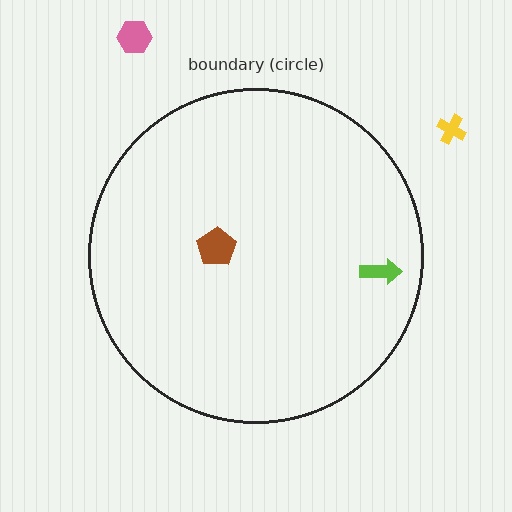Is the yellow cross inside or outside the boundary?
Outside.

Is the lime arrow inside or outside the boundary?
Inside.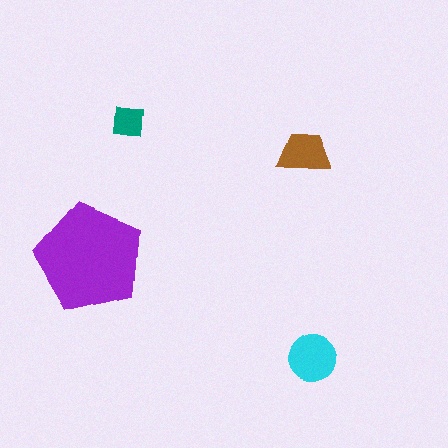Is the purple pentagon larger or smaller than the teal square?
Larger.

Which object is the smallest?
The teal square.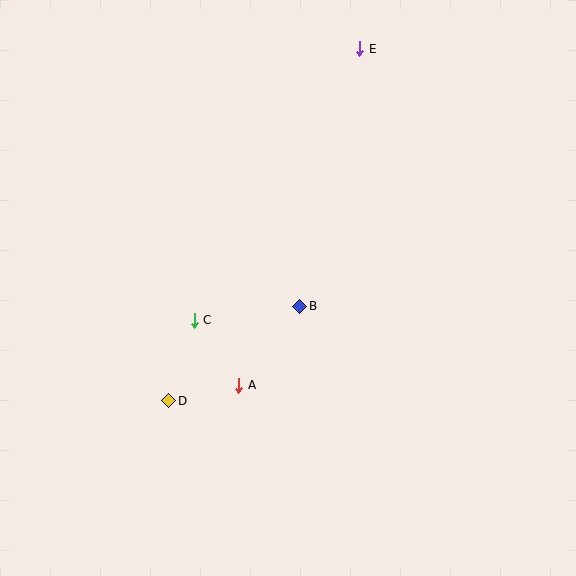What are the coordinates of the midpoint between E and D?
The midpoint between E and D is at (264, 225).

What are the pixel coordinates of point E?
Point E is at (360, 49).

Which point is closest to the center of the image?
Point B at (300, 306) is closest to the center.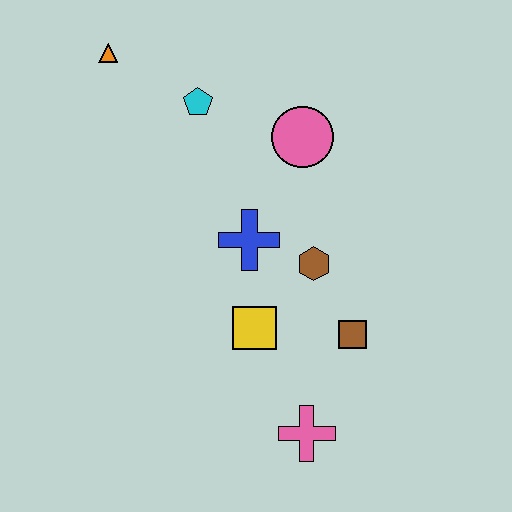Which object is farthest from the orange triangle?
The pink cross is farthest from the orange triangle.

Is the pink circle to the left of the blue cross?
No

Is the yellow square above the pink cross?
Yes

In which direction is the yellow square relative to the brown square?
The yellow square is to the left of the brown square.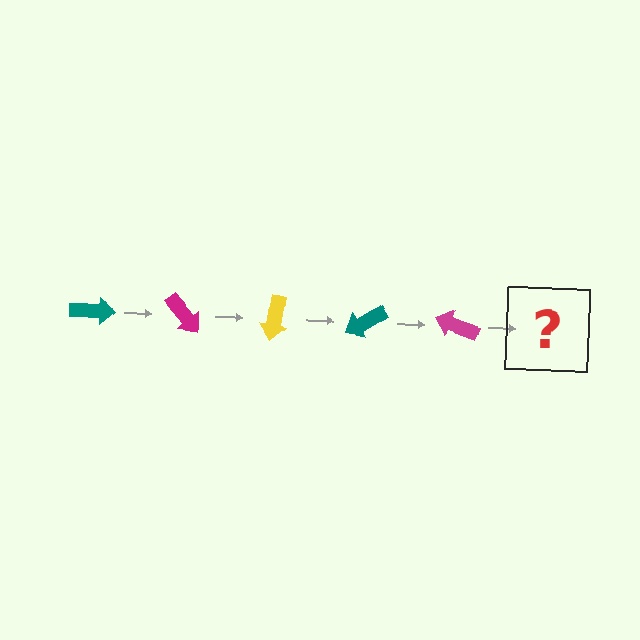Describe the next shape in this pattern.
It should be a yellow arrow, rotated 250 degrees from the start.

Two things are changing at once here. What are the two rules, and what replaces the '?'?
The two rules are that it rotates 50 degrees each step and the color cycles through teal, magenta, and yellow. The '?' should be a yellow arrow, rotated 250 degrees from the start.